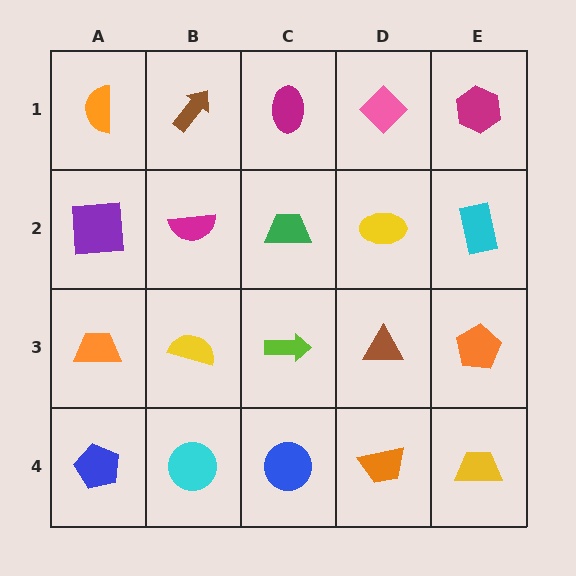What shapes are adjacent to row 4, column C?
A lime arrow (row 3, column C), a cyan circle (row 4, column B), an orange trapezoid (row 4, column D).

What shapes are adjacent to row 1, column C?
A green trapezoid (row 2, column C), a brown arrow (row 1, column B), a pink diamond (row 1, column D).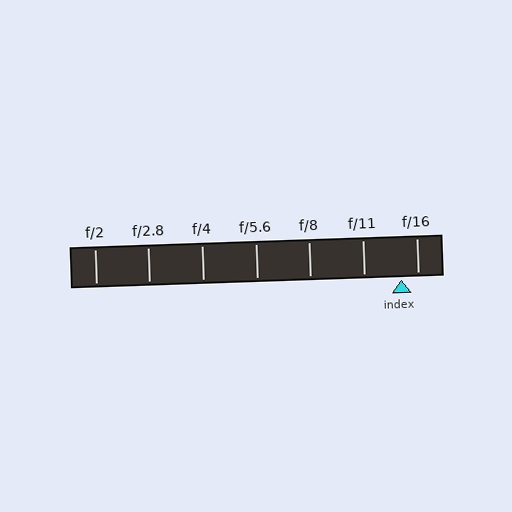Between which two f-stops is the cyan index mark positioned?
The index mark is between f/11 and f/16.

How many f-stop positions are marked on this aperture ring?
There are 7 f-stop positions marked.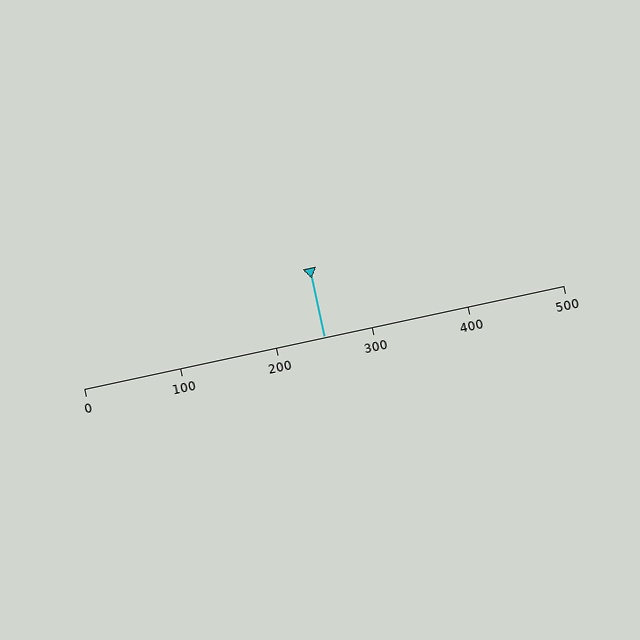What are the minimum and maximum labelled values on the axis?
The axis runs from 0 to 500.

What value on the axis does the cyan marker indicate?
The marker indicates approximately 250.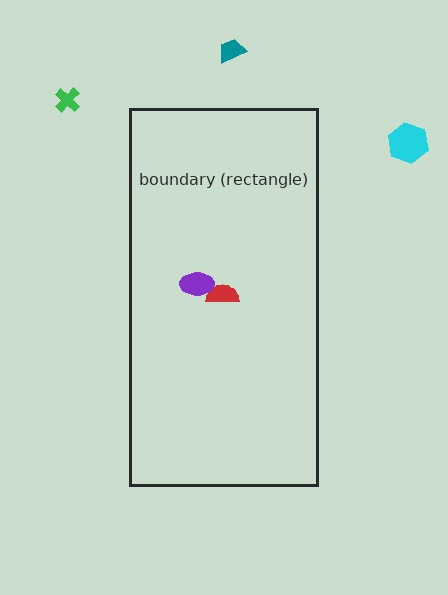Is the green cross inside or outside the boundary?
Outside.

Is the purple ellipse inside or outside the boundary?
Inside.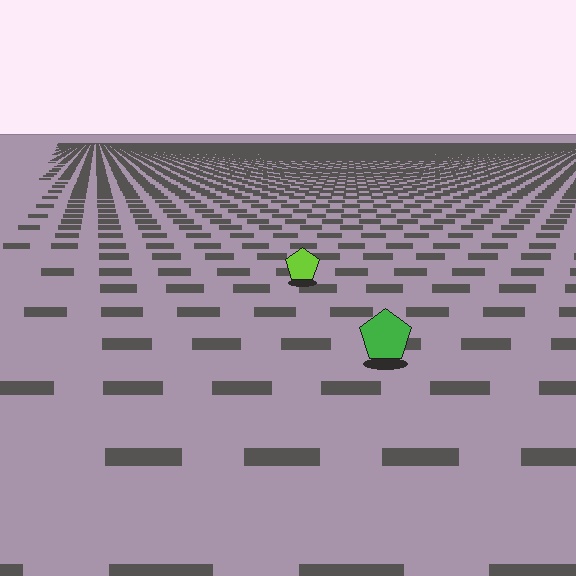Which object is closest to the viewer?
The green pentagon is closest. The texture marks near it are larger and more spread out.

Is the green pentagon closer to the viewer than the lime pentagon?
Yes. The green pentagon is closer — you can tell from the texture gradient: the ground texture is coarser near it.